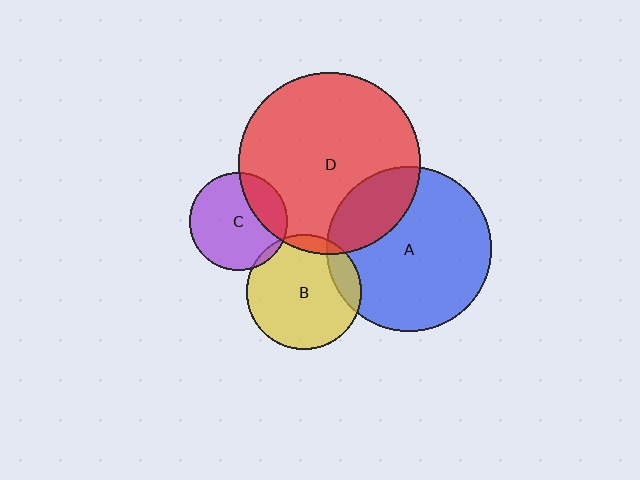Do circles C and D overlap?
Yes.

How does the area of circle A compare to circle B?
Approximately 2.1 times.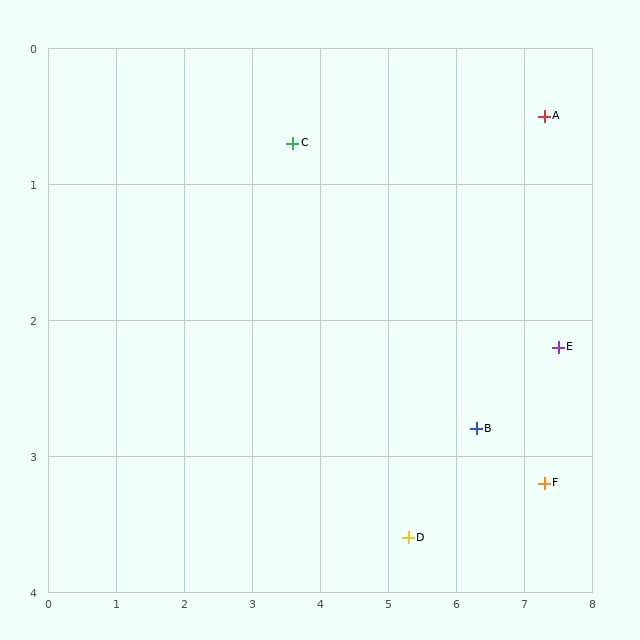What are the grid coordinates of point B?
Point B is at approximately (6.3, 2.8).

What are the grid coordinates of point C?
Point C is at approximately (3.6, 0.7).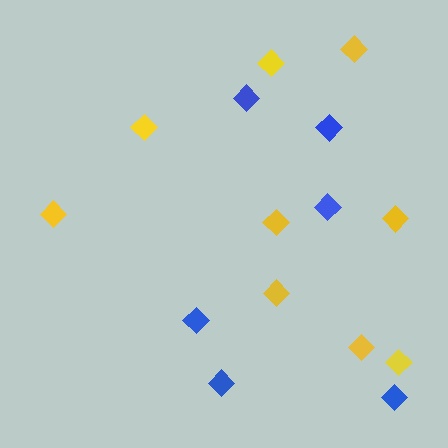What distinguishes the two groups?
There are 2 groups: one group of yellow diamonds (9) and one group of blue diamonds (6).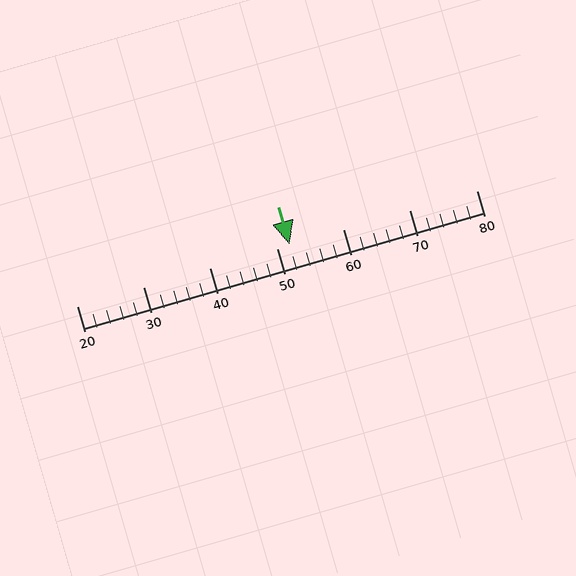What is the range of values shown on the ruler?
The ruler shows values from 20 to 80.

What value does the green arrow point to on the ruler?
The green arrow points to approximately 52.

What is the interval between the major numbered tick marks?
The major tick marks are spaced 10 units apart.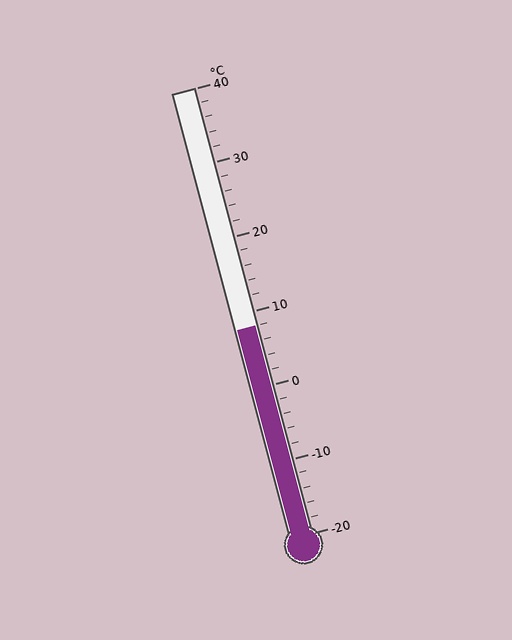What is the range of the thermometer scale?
The thermometer scale ranges from -20°C to 40°C.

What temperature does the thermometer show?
The thermometer shows approximately 8°C.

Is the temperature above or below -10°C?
The temperature is above -10°C.